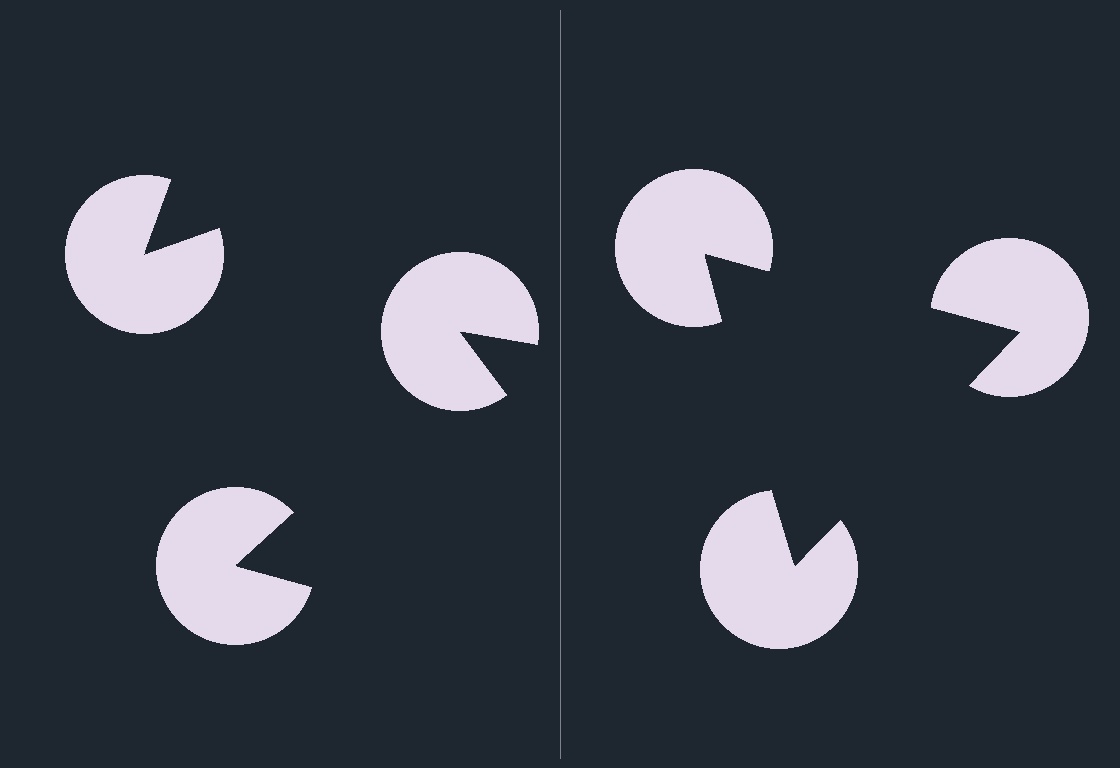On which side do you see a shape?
An illusory triangle appears on the right side. On the left side the wedge cuts are rotated, so no coherent shape forms.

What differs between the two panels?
The pac-man discs are positioned identically on both sides; only the wedge orientations differ. On the right they align to a triangle; on the left they are misaligned.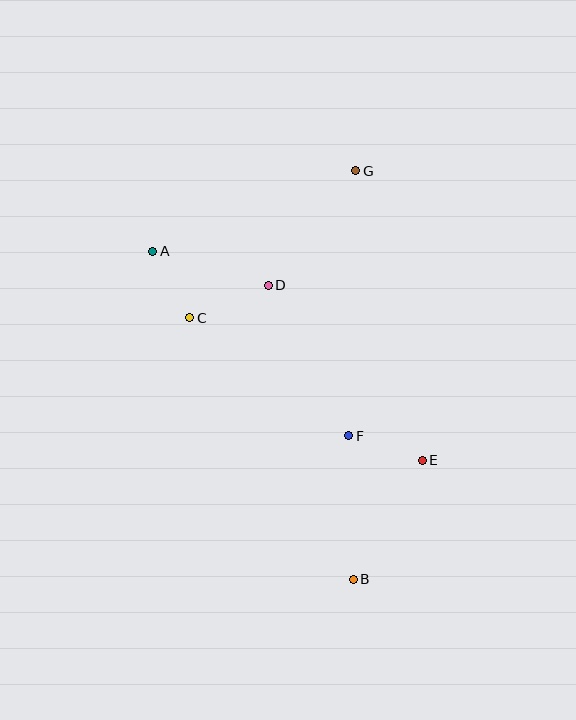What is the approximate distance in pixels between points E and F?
The distance between E and F is approximately 77 pixels.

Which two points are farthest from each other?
Points B and G are farthest from each other.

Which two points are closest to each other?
Points A and C are closest to each other.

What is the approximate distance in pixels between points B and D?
The distance between B and D is approximately 306 pixels.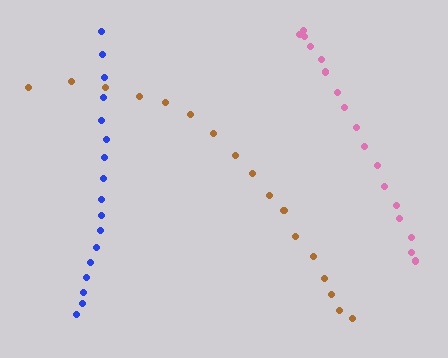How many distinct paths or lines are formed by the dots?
There are 3 distinct paths.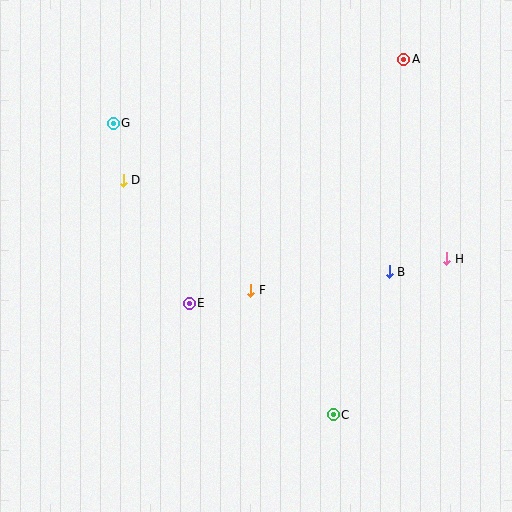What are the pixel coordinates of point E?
Point E is at (189, 303).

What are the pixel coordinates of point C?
Point C is at (333, 415).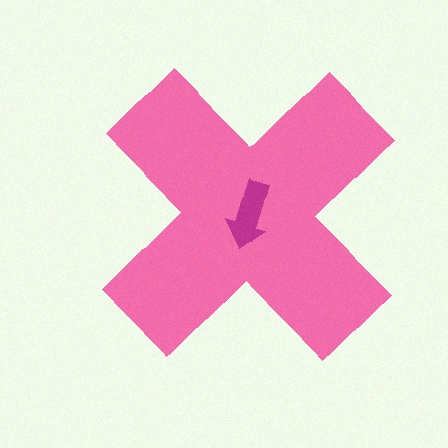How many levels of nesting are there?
2.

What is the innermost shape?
The magenta arrow.